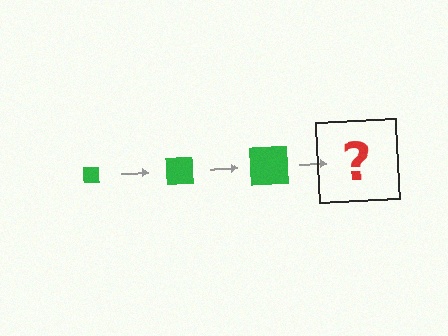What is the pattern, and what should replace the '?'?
The pattern is that the square gets progressively larger each step. The '?' should be a green square, larger than the previous one.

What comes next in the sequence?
The next element should be a green square, larger than the previous one.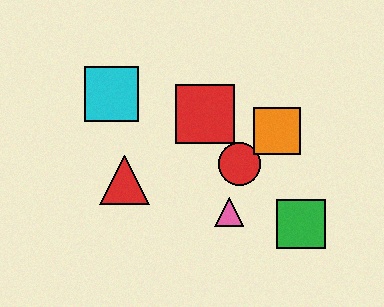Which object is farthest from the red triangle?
The green square is farthest from the red triangle.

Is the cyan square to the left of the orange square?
Yes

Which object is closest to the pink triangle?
The red circle is closest to the pink triangle.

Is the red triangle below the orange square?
Yes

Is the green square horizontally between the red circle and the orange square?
No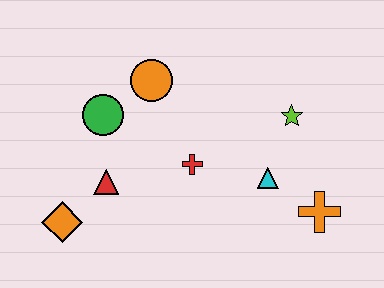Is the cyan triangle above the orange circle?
No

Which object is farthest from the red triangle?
The orange cross is farthest from the red triangle.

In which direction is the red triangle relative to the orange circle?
The red triangle is below the orange circle.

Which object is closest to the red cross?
The cyan triangle is closest to the red cross.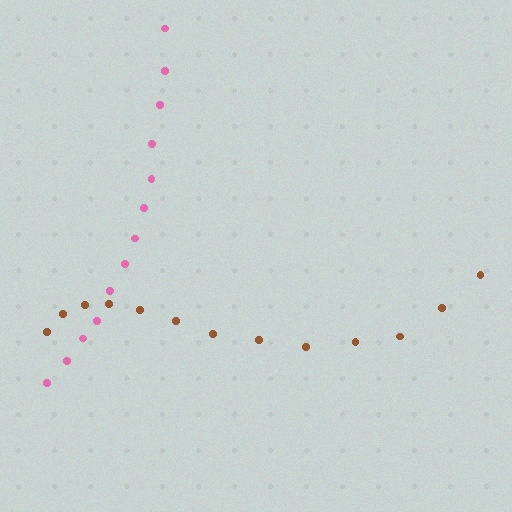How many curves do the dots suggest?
There are 2 distinct paths.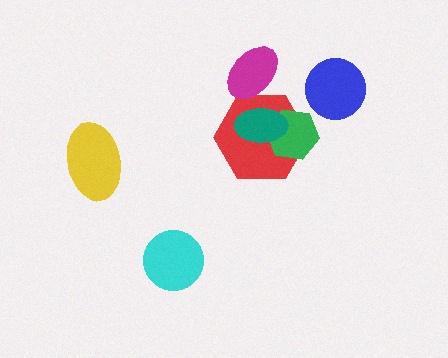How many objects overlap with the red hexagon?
3 objects overlap with the red hexagon.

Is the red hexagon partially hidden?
Yes, it is partially covered by another shape.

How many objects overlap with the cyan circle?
0 objects overlap with the cyan circle.